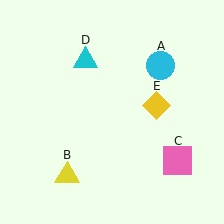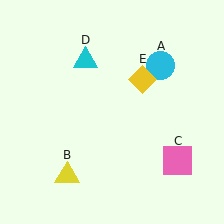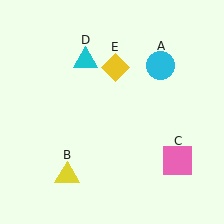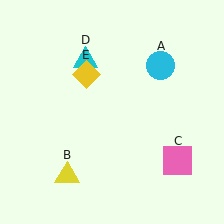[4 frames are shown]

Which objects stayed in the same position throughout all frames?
Cyan circle (object A) and yellow triangle (object B) and pink square (object C) and cyan triangle (object D) remained stationary.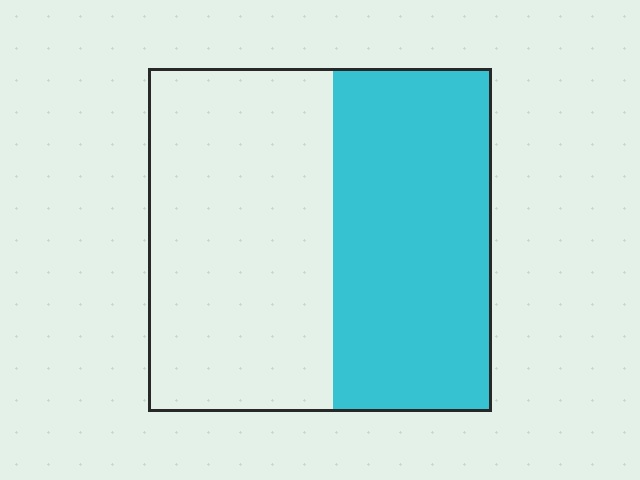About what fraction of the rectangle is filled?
About one half (1/2).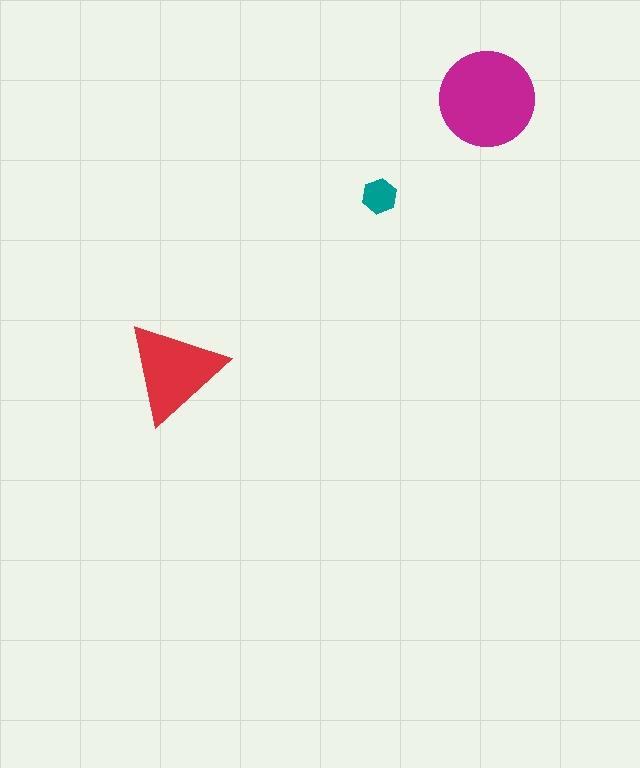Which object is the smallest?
The teal hexagon.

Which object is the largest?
The magenta circle.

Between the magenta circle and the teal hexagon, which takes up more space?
The magenta circle.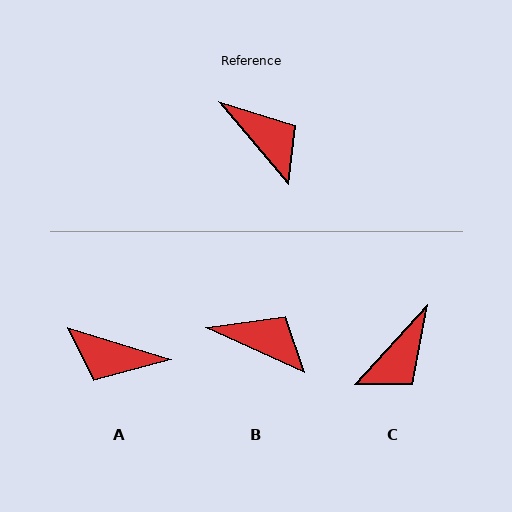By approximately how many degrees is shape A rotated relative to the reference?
Approximately 147 degrees clockwise.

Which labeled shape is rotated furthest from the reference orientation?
A, about 147 degrees away.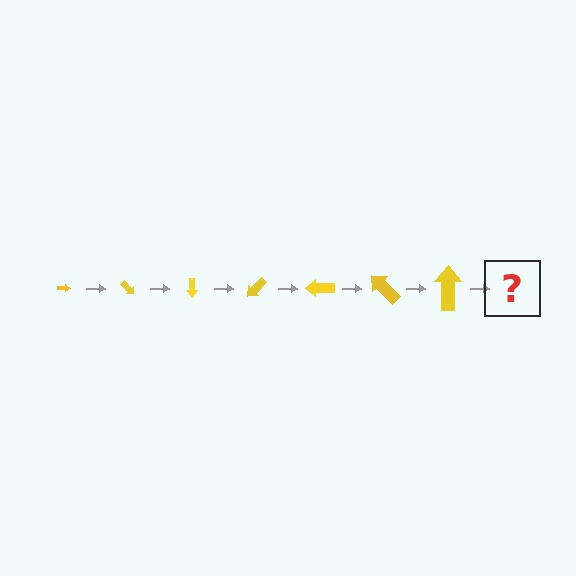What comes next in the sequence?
The next element should be an arrow, larger than the previous one and rotated 315 degrees from the start.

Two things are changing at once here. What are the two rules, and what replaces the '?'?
The two rules are that the arrow grows larger each step and it rotates 45 degrees each step. The '?' should be an arrow, larger than the previous one and rotated 315 degrees from the start.